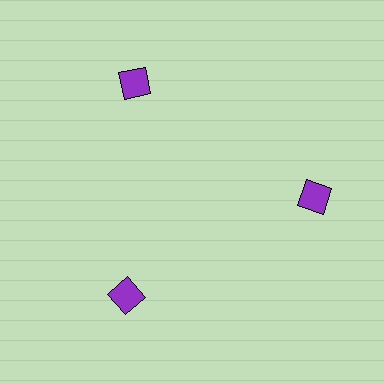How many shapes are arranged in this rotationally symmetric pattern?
There are 3 shapes, arranged in 3 groups of 1.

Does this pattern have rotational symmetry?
Yes, this pattern has 3-fold rotational symmetry. It looks the same after rotating 120 degrees around the center.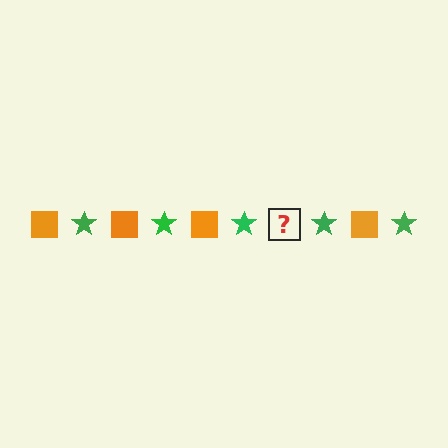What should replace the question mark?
The question mark should be replaced with an orange square.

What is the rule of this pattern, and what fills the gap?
The rule is that the pattern alternates between orange square and green star. The gap should be filled with an orange square.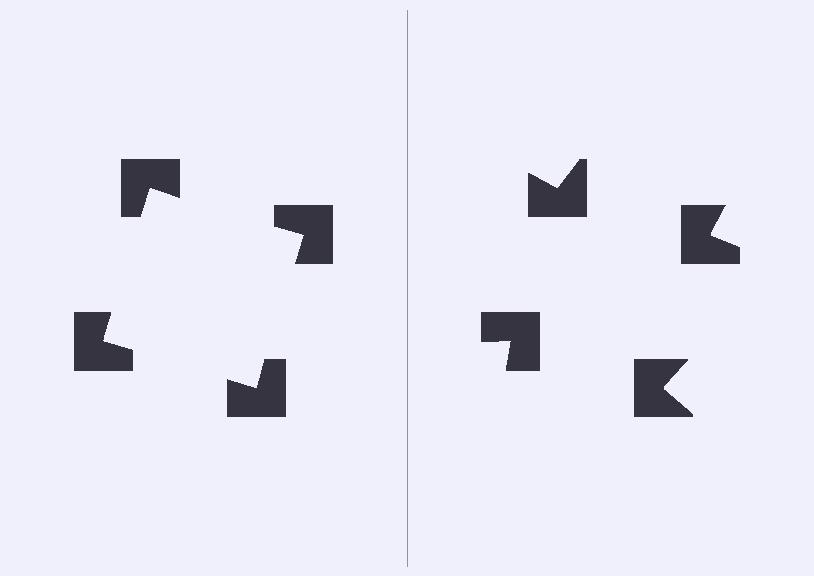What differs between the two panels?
The notched squares are positioned identically on both sides; only the wedge orientations differ. On the left they align to a square; on the right they are misaligned.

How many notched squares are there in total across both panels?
8 — 4 on each side.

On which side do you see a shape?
An illusory square appears on the left side. On the right side the wedge cuts are rotated, so no coherent shape forms.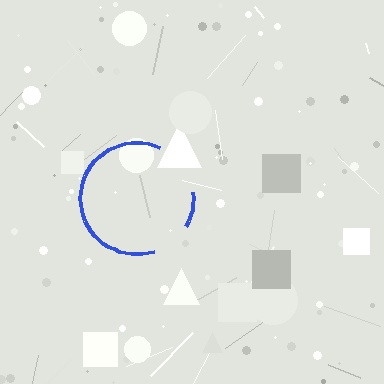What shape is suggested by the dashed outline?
The dashed outline suggests a circle.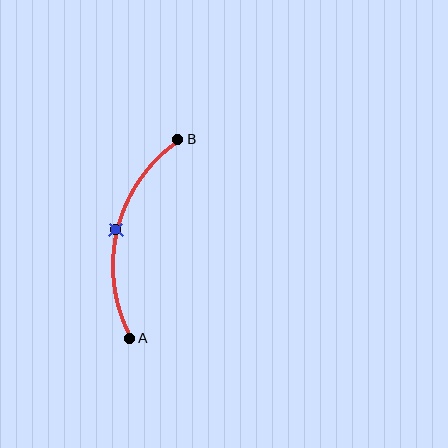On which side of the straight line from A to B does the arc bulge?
The arc bulges to the left of the straight line connecting A and B.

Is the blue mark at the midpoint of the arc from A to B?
Yes. The blue mark lies on the arc at equal arc-length from both A and B — it is the arc midpoint.